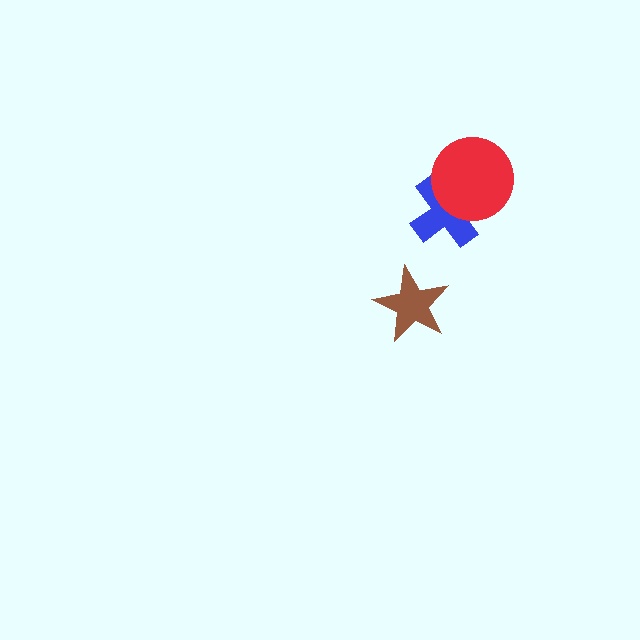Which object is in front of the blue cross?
The red circle is in front of the blue cross.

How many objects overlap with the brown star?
0 objects overlap with the brown star.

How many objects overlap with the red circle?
1 object overlaps with the red circle.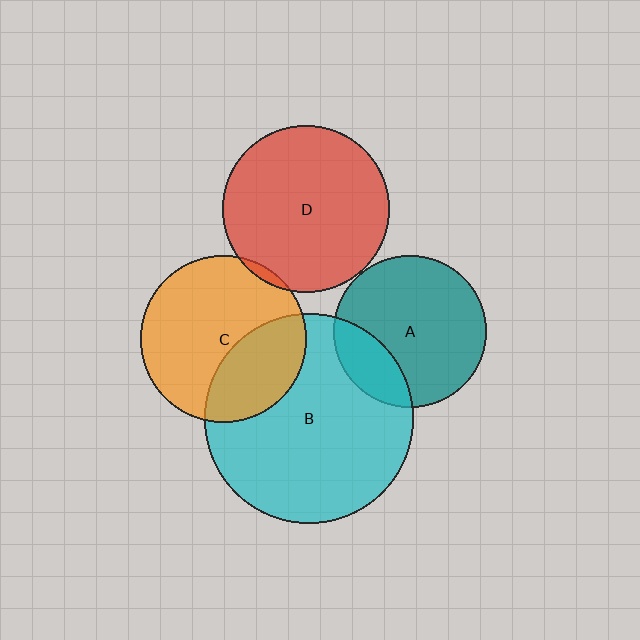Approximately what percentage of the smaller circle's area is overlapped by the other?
Approximately 35%.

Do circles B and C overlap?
Yes.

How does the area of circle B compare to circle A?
Approximately 1.9 times.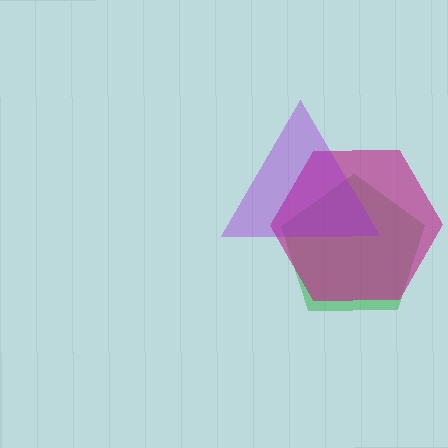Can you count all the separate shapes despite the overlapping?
Yes, there are 3 separate shapes.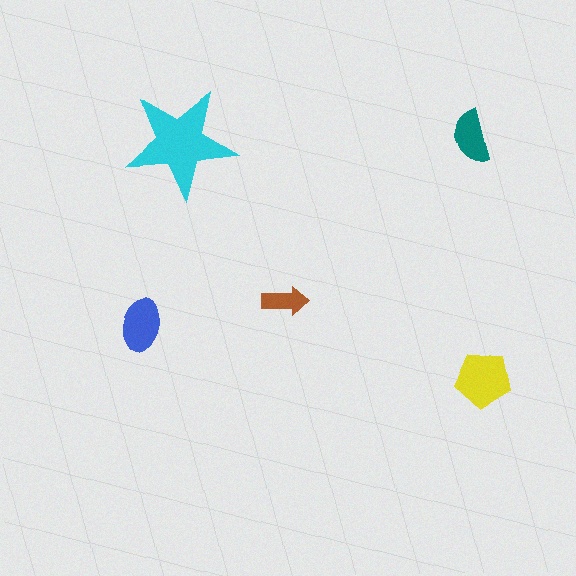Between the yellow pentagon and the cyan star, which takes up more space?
The cyan star.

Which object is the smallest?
The brown arrow.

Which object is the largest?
The cyan star.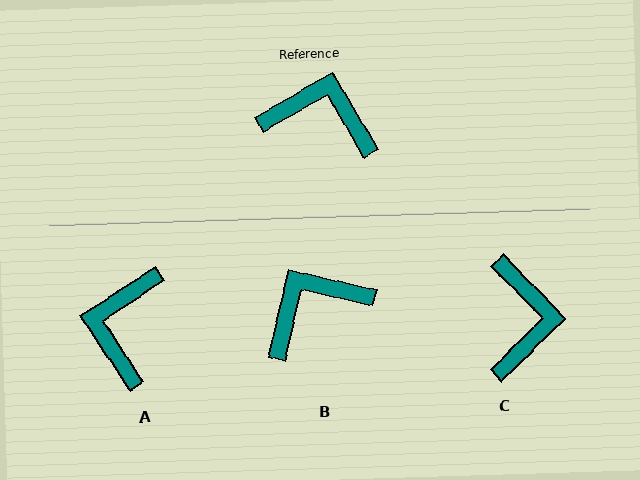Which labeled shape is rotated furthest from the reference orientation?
A, about 93 degrees away.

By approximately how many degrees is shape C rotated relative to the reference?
Approximately 76 degrees clockwise.